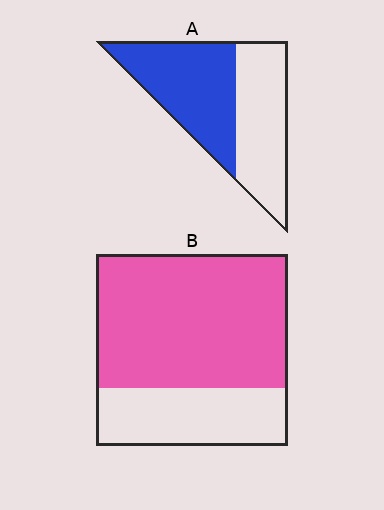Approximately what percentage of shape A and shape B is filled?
A is approximately 55% and B is approximately 70%.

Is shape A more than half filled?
Roughly half.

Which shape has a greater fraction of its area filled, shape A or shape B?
Shape B.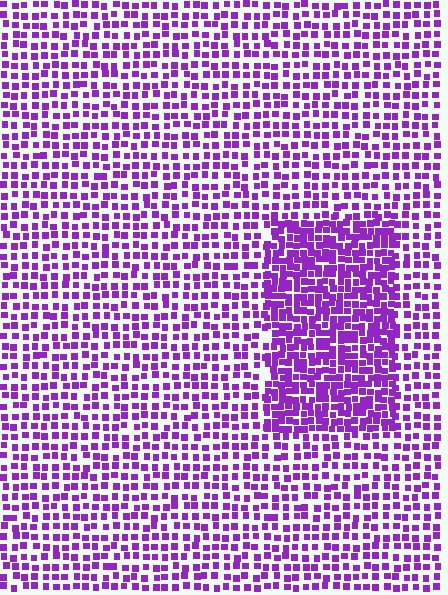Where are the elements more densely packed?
The elements are more densely packed inside the rectangle boundary.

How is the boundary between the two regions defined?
The boundary is defined by a change in element density (approximately 1.9x ratio). All elements are the same color, size, and shape.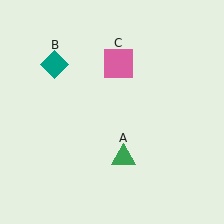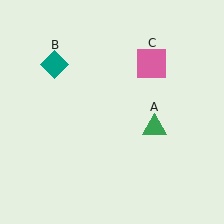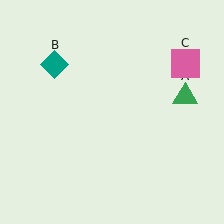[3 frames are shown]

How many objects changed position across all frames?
2 objects changed position: green triangle (object A), pink square (object C).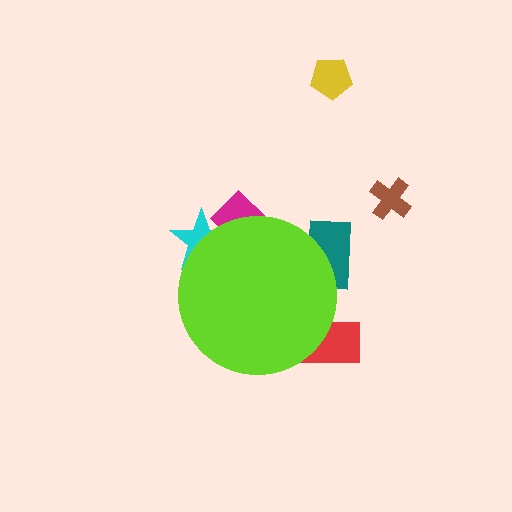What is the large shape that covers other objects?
A lime circle.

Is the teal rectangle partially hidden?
Yes, the teal rectangle is partially hidden behind the lime circle.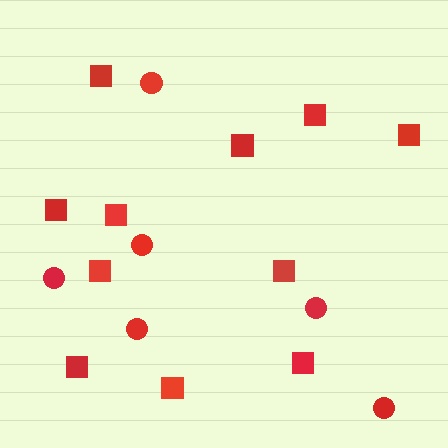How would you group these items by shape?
There are 2 groups: one group of circles (6) and one group of squares (11).